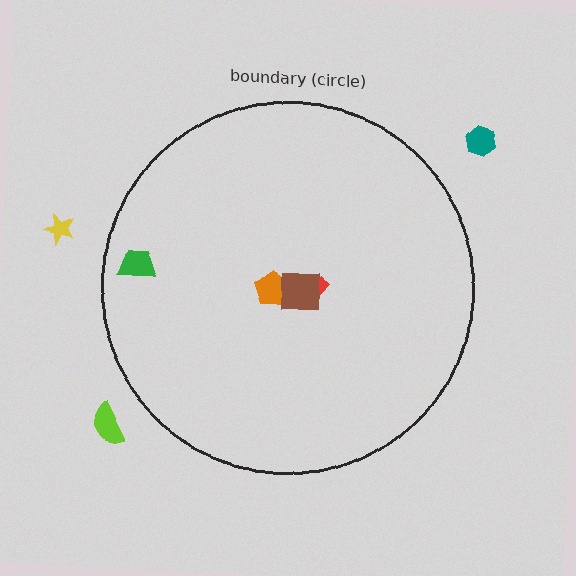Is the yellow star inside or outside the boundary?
Outside.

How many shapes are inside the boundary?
4 inside, 3 outside.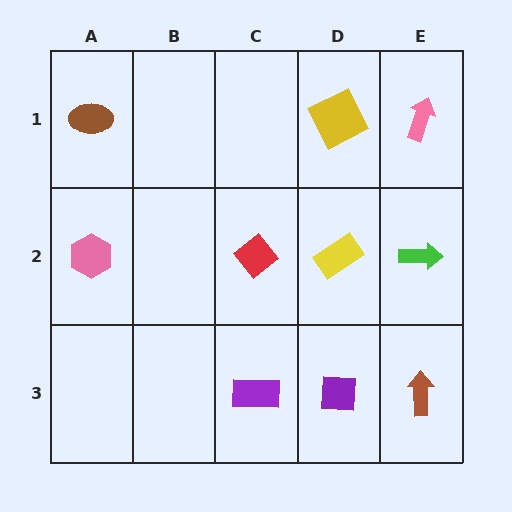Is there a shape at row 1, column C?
No, that cell is empty.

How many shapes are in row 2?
4 shapes.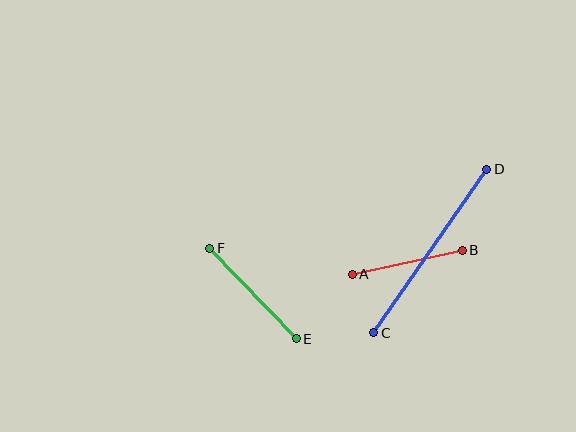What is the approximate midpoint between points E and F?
The midpoint is at approximately (253, 294) pixels.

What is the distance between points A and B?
The distance is approximately 112 pixels.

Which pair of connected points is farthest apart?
Points C and D are farthest apart.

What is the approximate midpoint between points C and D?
The midpoint is at approximately (430, 251) pixels.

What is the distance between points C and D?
The distance is approximately 199 pixels.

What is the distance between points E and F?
The distance is approximately 125 pixels.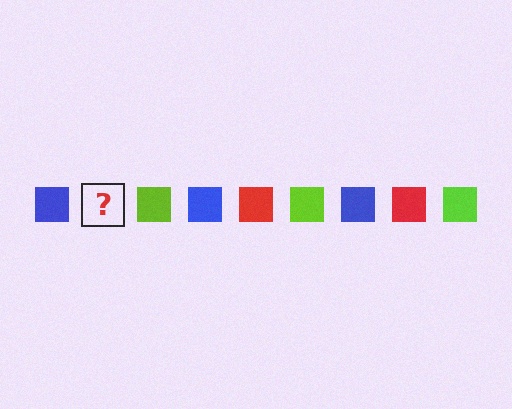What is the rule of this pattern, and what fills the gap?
The rule is that the pattern cycles through blue, red, lime squares. The gap should be filled with a red square.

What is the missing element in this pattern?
The missing element is a red square.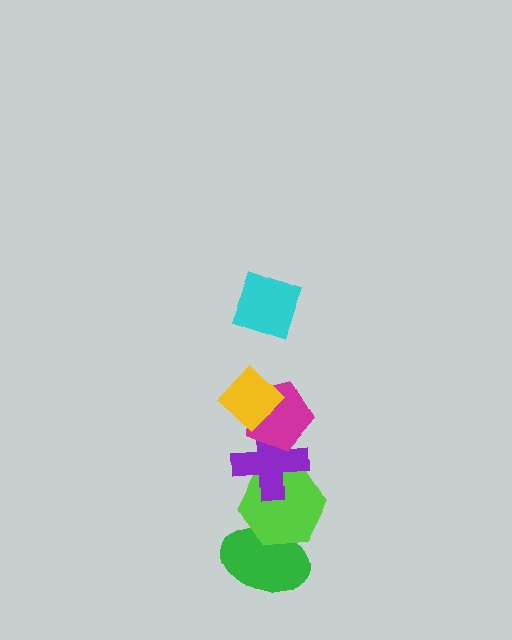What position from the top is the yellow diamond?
The yellow diamond is 2nd from the top.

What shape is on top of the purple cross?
The magenta pentagon is on top of the purple cross.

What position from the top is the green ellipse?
The green ellipse is 6th from the top.